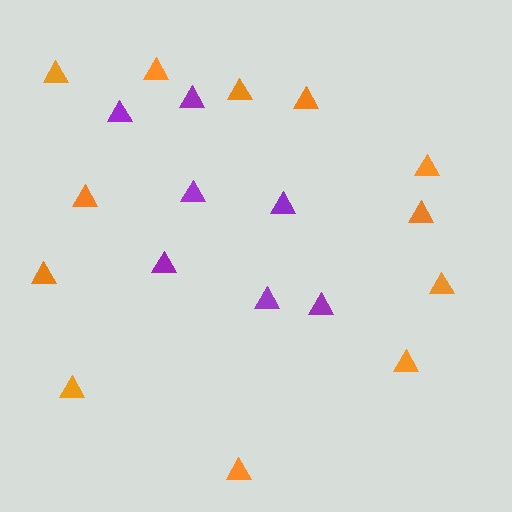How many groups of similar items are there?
There are 2 groups: one group of orange triangles (12) and one group of purple triangles (7).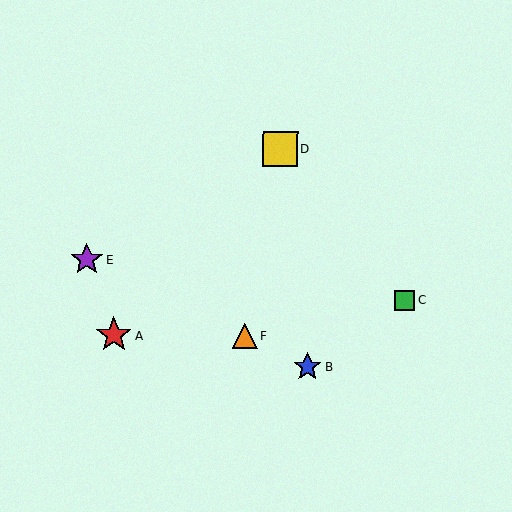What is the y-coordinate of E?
Object E is at y≈260.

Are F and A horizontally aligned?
Yes, both are at y≈336.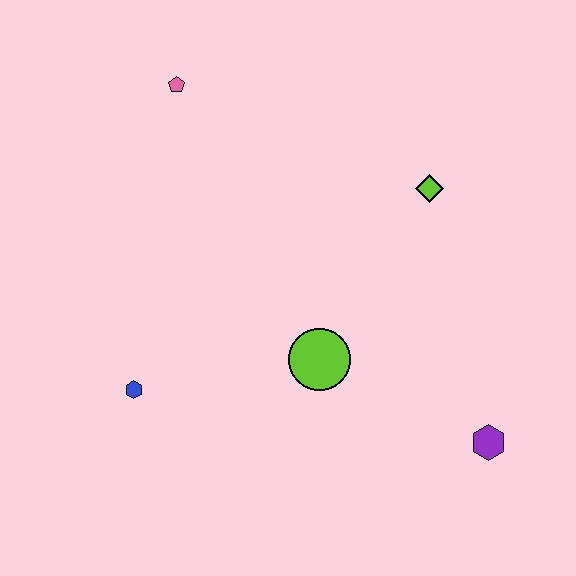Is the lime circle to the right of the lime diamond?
No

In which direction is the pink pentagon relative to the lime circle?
The pink pentagon is above the lime circle.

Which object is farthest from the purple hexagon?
The pink pentagon is farthest from the purple hexagon.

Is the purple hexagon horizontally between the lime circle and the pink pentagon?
No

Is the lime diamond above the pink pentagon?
No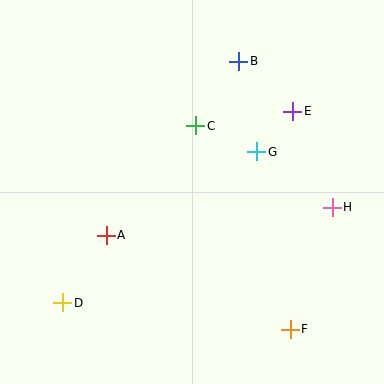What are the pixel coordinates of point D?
Point D is at (63, 303).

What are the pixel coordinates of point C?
Point C is at (196, 126).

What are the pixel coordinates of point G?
Point G is at (257, 152).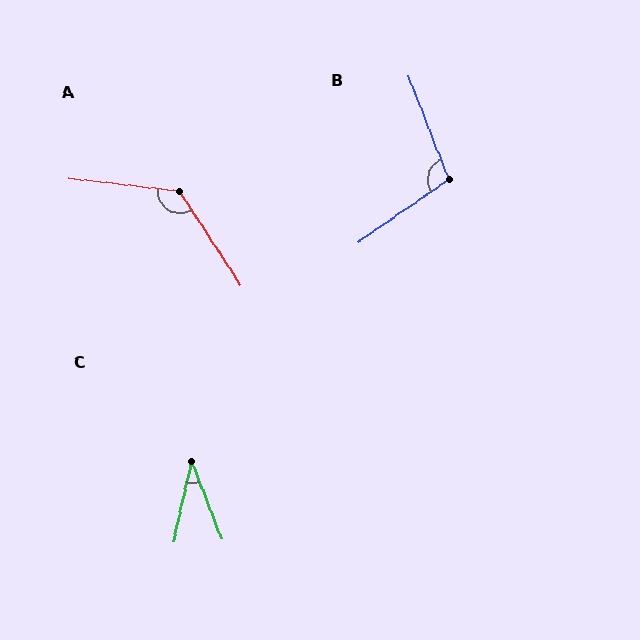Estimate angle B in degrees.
Approximately 103 degrees.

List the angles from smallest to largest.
C (34°), B (103°), A (129°).